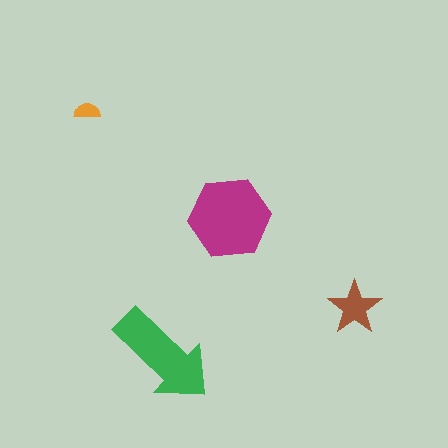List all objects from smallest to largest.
The orange semicircle, the brown star, the green arrow, the magenta hexagon.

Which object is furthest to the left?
The orange semicircle is leftmost.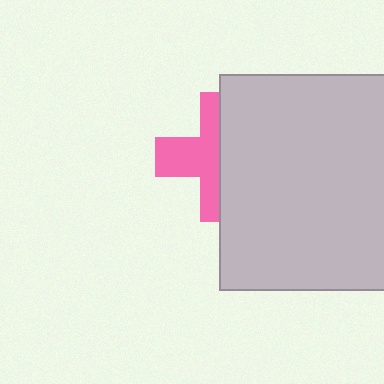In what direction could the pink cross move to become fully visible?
The pink cross could move left. That would shift it out from behind the light gray rectangle entirely.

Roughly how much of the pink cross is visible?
About half of it is visible (roughly 50%).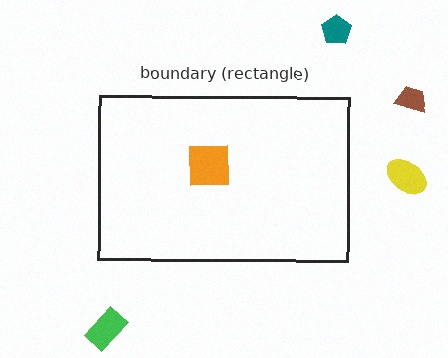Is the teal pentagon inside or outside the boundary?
Outside.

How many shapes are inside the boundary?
1 inside, 4 outside.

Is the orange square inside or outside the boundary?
Inside.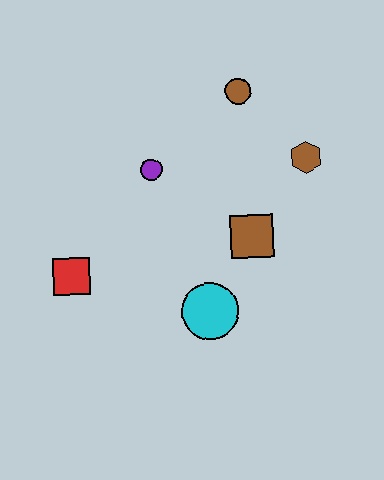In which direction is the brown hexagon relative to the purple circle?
The brown hexagon is to the right of the purple circle.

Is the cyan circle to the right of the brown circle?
No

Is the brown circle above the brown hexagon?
Yes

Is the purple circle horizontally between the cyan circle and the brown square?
No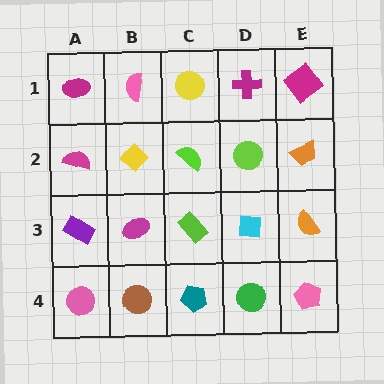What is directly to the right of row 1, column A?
A pink semicircle.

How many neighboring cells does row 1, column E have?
2.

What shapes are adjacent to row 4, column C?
A lime rectangle (row 3, column C), a brown circle (row 4, column B), a green circle (row 4, column D).